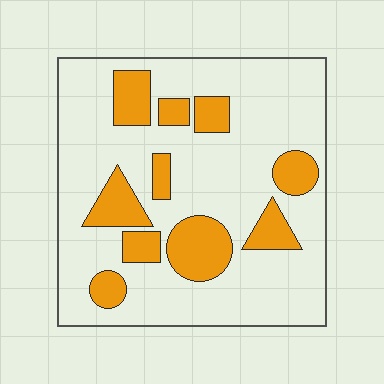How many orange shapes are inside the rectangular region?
10.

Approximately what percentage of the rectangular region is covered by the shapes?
Approximately 25%.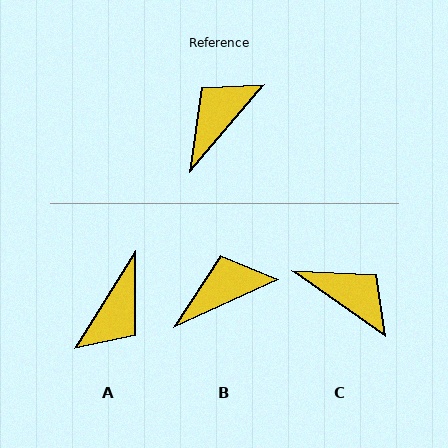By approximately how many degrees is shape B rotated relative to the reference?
Approximately 25 degrees clockwise.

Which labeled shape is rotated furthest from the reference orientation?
A, about 171 degrees away.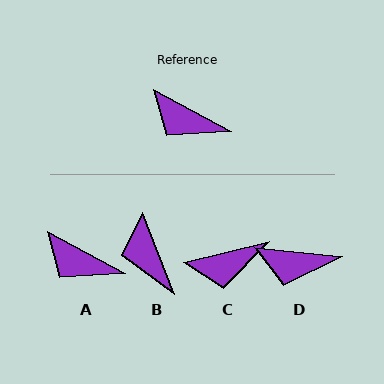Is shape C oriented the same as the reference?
No, it is off by about 42 degrees.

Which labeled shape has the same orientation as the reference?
A.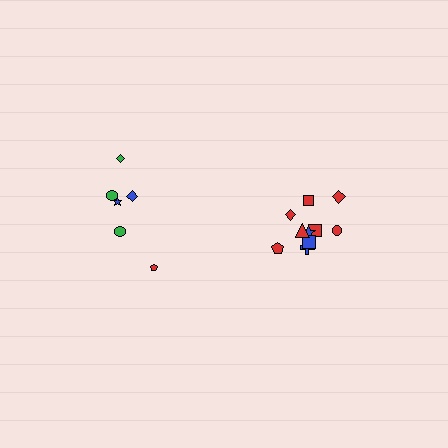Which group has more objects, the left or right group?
The right group.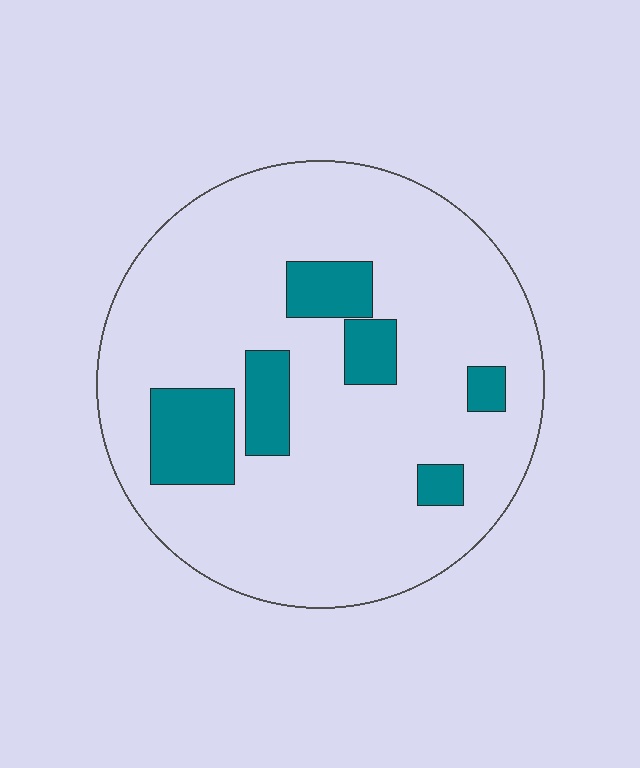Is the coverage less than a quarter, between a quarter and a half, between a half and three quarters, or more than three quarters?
Less than a quarter.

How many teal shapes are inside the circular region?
6.